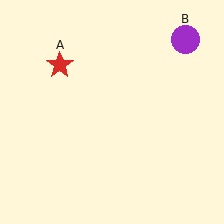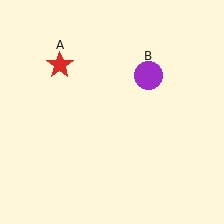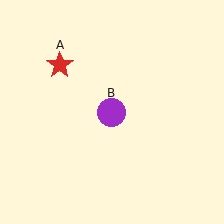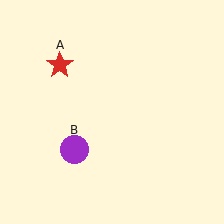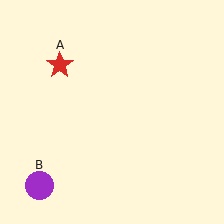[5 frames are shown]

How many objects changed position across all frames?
1 object changed position: purple circle (object B).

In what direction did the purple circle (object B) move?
The purple circle (object B) moved down and to the left.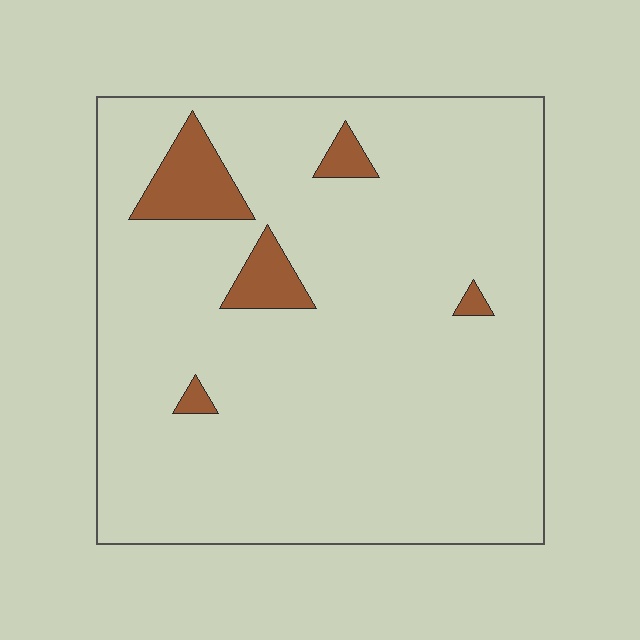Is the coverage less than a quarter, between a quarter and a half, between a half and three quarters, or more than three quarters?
Less than a quarter.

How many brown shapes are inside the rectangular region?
5.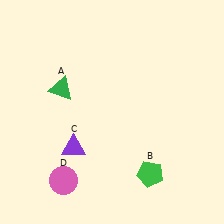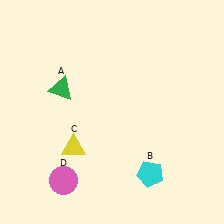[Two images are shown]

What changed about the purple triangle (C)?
In Image 1, C is purple. In Image 2, it changed to yellow.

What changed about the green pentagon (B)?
In Image 1, B is green. In Image 2, it changed to cyan.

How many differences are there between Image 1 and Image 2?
There are 2 differences between the two images.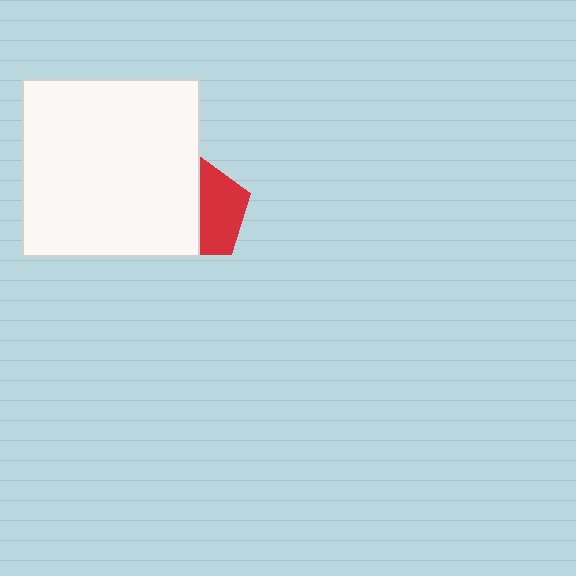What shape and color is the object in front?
The object in front is a white square.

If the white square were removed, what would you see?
You would see the complete red pentagon.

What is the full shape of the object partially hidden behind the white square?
The partially hidden object is a red pentagon.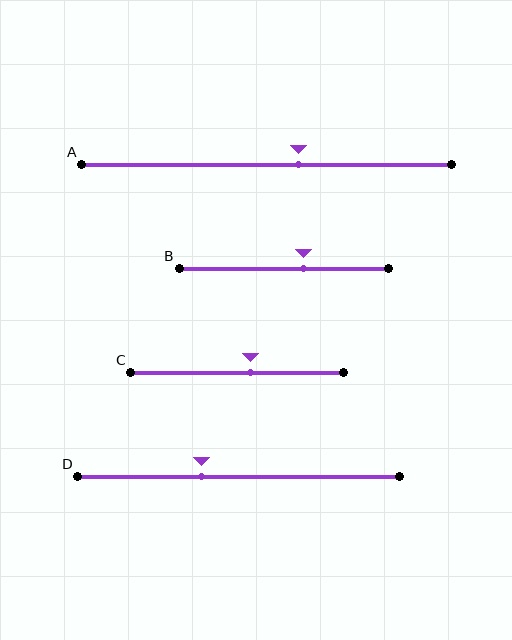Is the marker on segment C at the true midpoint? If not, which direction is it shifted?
No, the marker on segment C is shifted to the right by about 6% of the segment length.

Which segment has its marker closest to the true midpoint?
Segment C has its marker closest to the true midpoint.